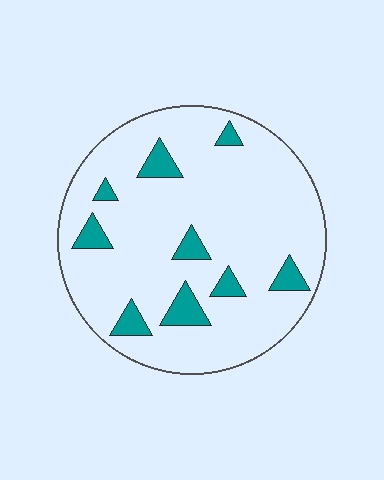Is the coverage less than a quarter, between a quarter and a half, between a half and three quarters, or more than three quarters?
Less than a quarter.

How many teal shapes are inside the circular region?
9.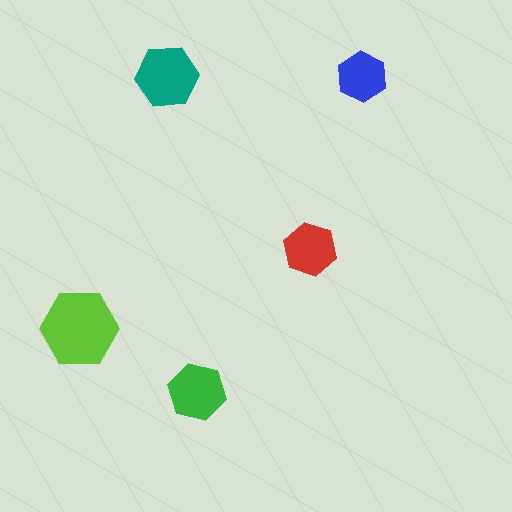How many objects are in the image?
There are 5 objects in the image.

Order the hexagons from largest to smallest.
the lime one, the teal one, the green one, the red one, the blue one.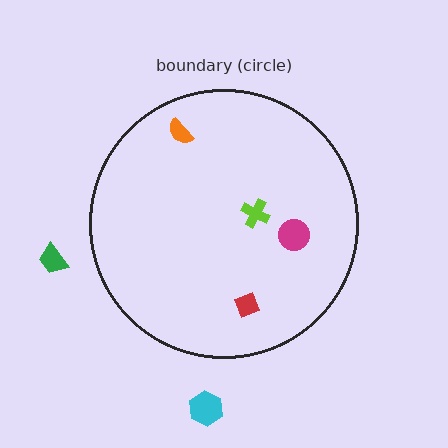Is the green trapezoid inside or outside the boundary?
Outside.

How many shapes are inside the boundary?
4 inside, 2 outside.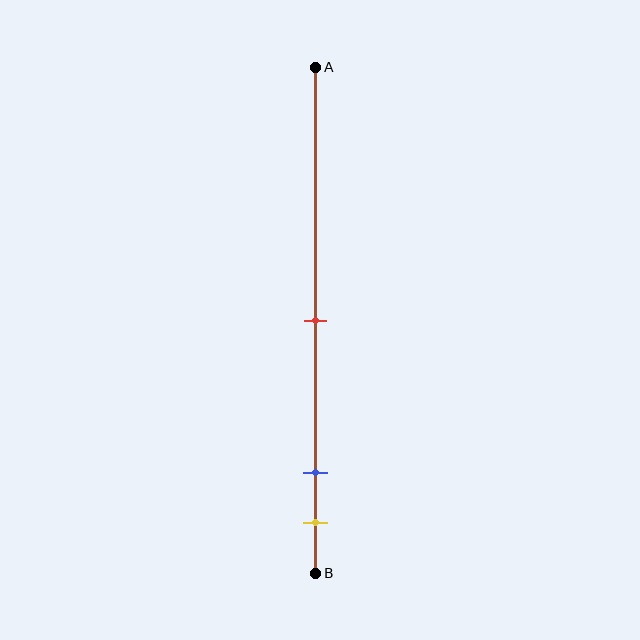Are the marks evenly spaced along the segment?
No, the marks are not evenly spaced.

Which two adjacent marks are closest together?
The blue and yellow marks are the closest adjacent pair.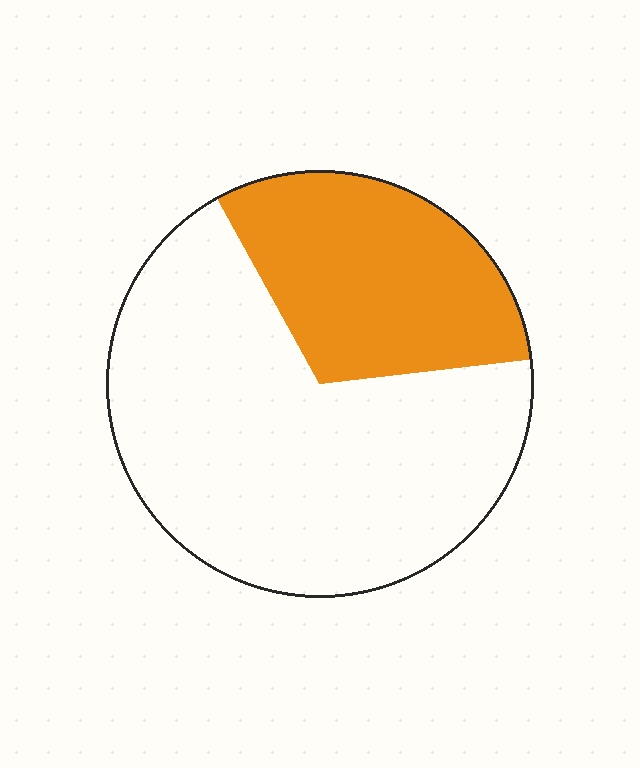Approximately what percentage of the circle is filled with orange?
Approximately 30%.